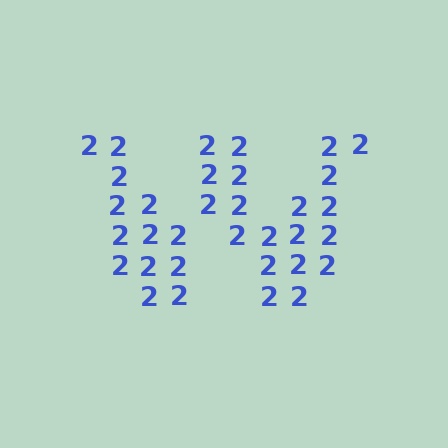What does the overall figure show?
The overall figure shows the letter W.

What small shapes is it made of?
It is made of small digit 2's.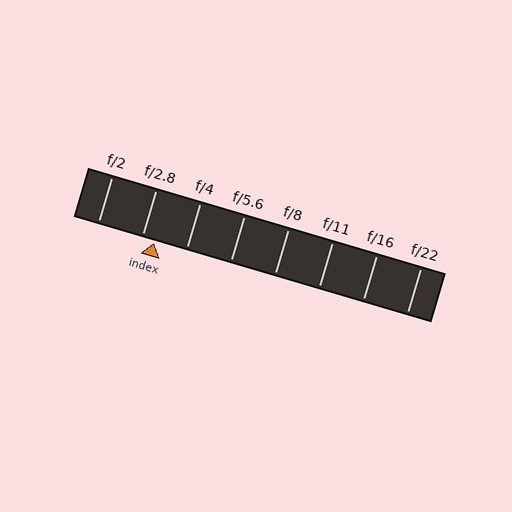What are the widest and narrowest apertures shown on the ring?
The widest aperture shown is f/2 and the narrowest is f/22.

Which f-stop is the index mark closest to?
The index mark is closest to f/2.8.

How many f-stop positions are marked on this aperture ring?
There are 8 f-stop positions marked.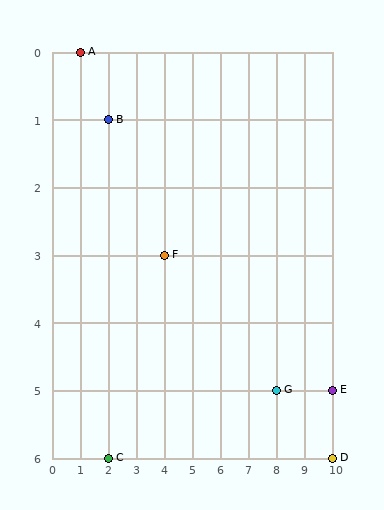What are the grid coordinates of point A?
Point A is at grid coordinates (1, 0).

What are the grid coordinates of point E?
Point E is at grid coordinates (10, 5).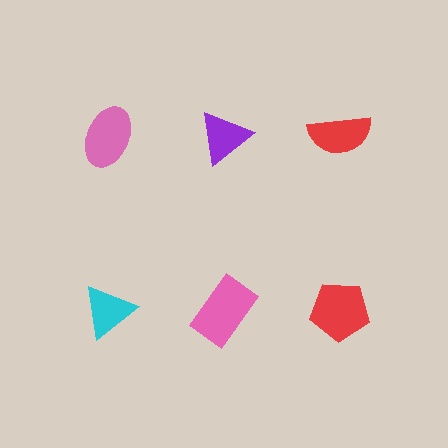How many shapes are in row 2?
3 shapes.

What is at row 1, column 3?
A red semicircle.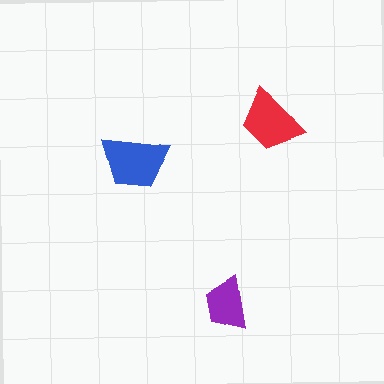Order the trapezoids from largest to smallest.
the blue one, the red one, the purple one.